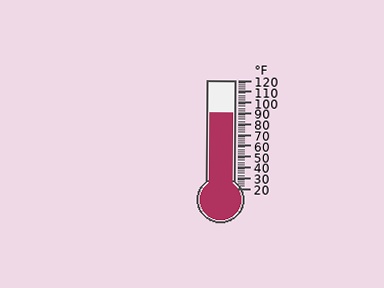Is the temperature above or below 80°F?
The temperature is above 80°F.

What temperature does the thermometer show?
The thermometer shows approximately 90°F.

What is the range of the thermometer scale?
The thermometer scale ranges from 20°F to 120°F.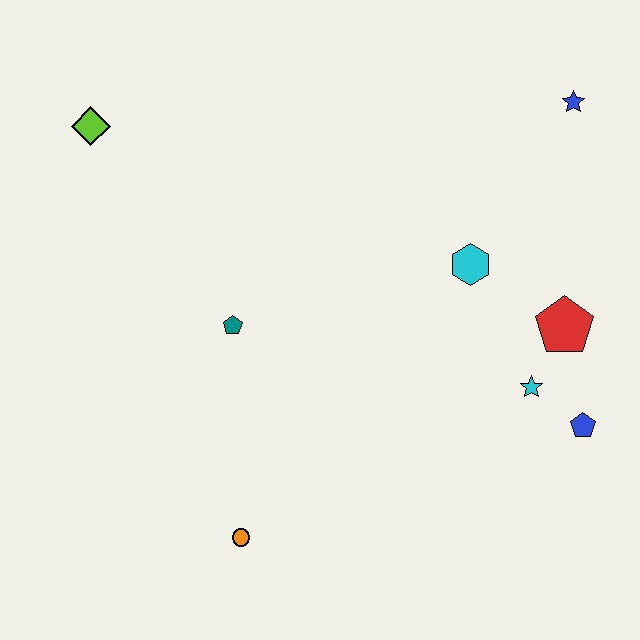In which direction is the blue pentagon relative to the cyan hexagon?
The blue pentagon is below the cyan hexagon.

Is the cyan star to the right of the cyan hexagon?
Yes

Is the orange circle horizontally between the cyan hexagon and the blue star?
No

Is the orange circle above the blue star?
No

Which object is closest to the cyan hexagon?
The red pentagon is closest to the cyan hexagon.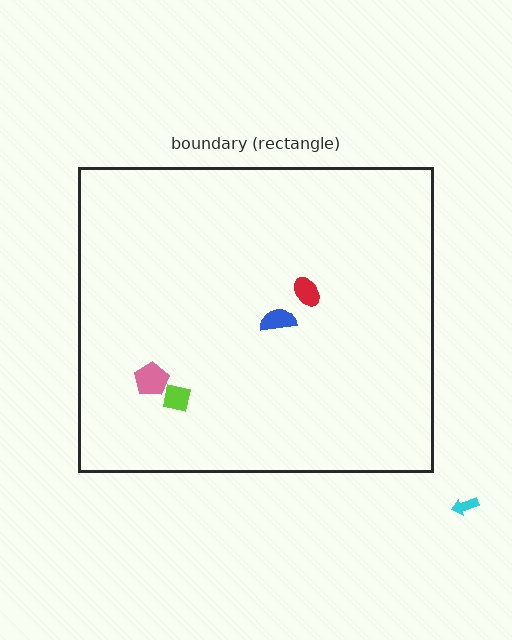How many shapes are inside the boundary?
4 inside, 1 outside.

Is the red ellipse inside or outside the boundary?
Inside.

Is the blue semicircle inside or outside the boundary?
Inside.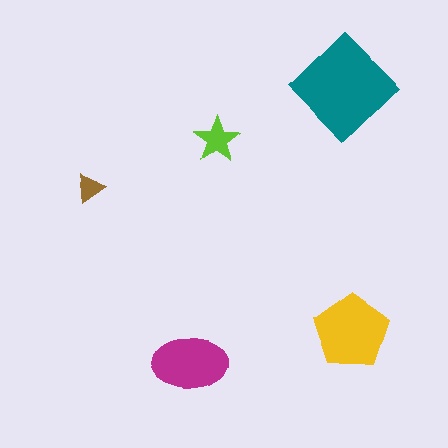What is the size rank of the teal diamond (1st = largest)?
1st.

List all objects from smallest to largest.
The brown triangle, the lime star, the magenta ellipse, the yellow pentagon, the teal diamond.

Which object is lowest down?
The magenta ellipse is bottommost.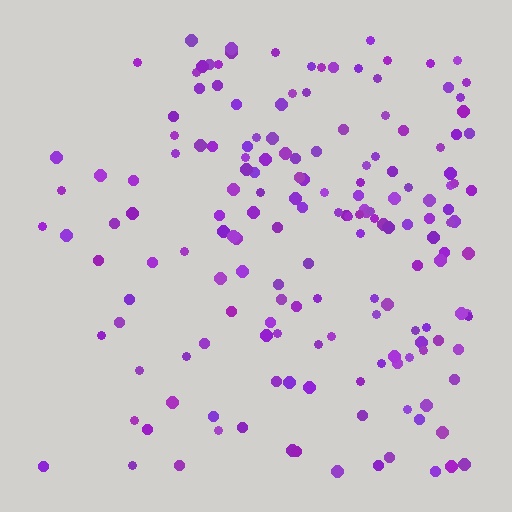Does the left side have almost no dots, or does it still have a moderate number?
Still a moderate number, just noticeably fewer than the right.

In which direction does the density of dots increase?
From left to right, with the right side densest.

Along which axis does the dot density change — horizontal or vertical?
Horizontal.